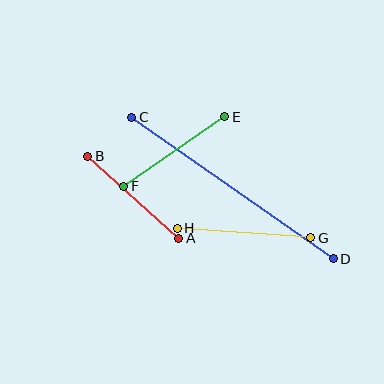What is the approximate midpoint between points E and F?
The midpoint is at approximately (174, 151) pixels.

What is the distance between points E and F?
The distance is approximately 123 pixels.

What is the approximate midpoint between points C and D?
The midpoint is at approximately (232, 188) pixels.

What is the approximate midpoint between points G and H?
The midpoint is at approximately (244, 233) pixels.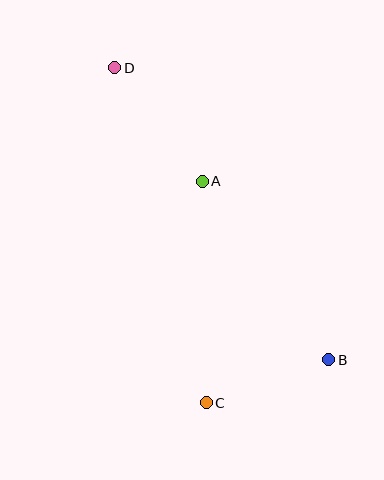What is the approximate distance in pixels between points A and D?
The distance between A and D is approximately 143 pixels.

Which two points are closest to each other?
Points B and C are closest to each other.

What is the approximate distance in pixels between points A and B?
The distance between A and B is approximately 219 pixels.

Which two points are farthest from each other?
Points B and D are farthest from each other.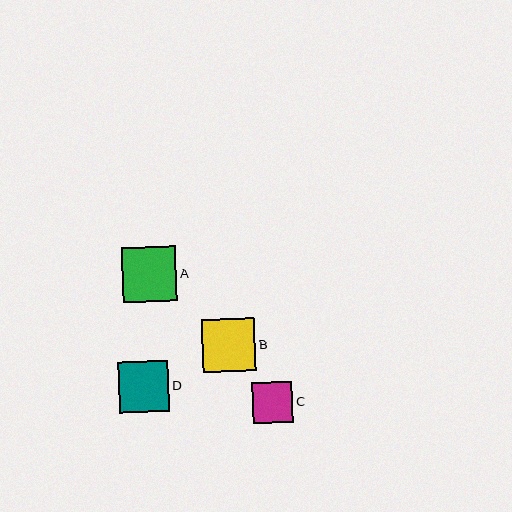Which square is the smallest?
Square C is the smallest with a size of approximately 40 pixels.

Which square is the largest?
Square A is the largest with a size of approximately 54 pixels.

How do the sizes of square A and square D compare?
Square A and square D are approximately the same size.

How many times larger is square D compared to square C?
Square D is approximately 1.2 times the size of square C.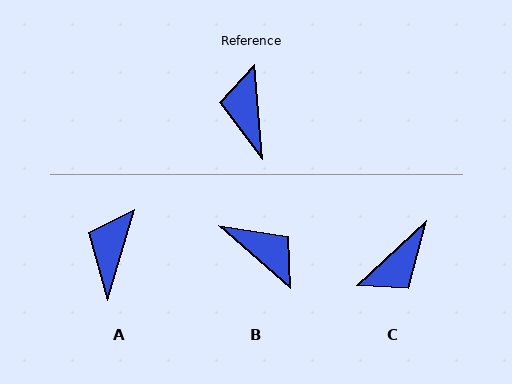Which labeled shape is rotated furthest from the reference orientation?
B, about 136 degrees away.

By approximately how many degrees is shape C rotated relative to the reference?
Approximately 128 degrees counter-clockwise.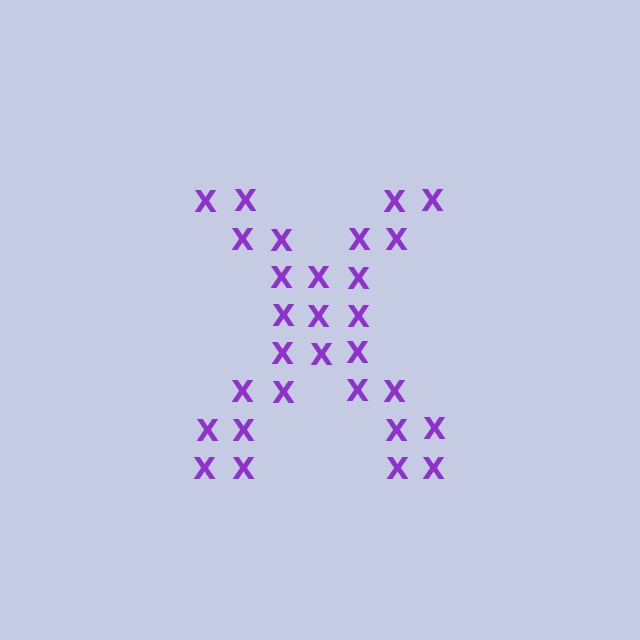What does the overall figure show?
The overall figure shows the letter X.